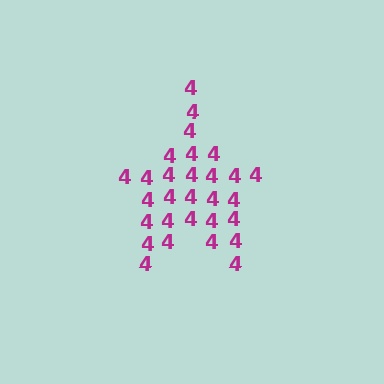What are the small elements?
The small elements are digit 4's.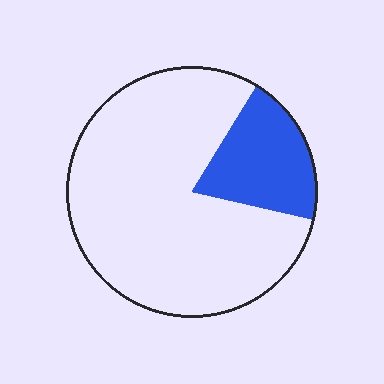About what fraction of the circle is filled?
About one fifth (1/5).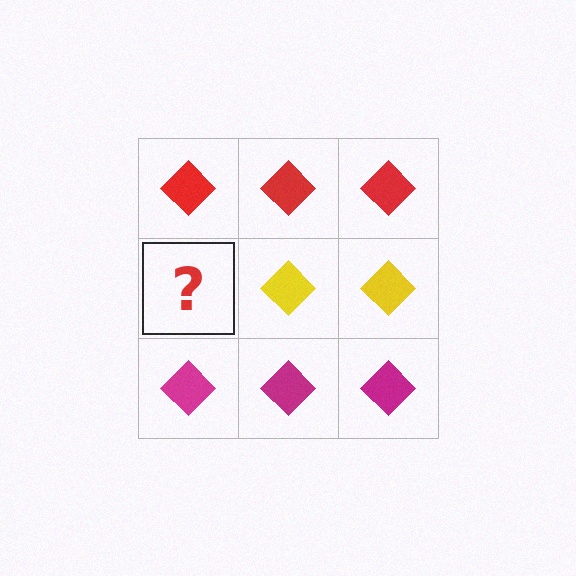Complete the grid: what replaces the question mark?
The question mark should be replaced with a yellow diamond.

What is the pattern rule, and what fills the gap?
The rule is that each row has a consistent color. The gap should be filled with a yellow diamond.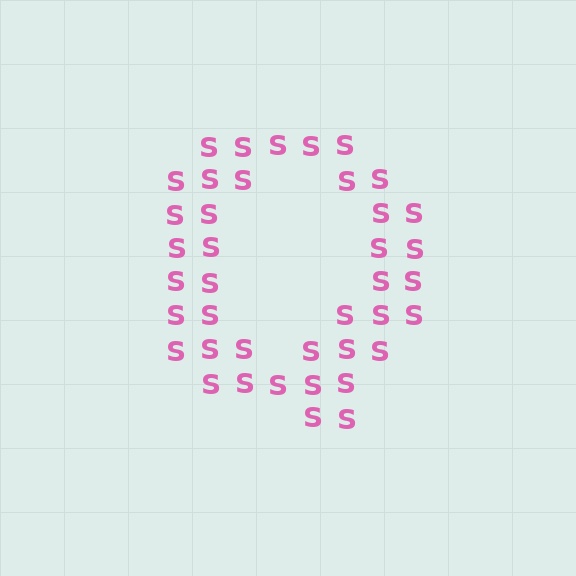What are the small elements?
The small elements are letter S's.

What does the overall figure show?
The overall figure shows the letter Q.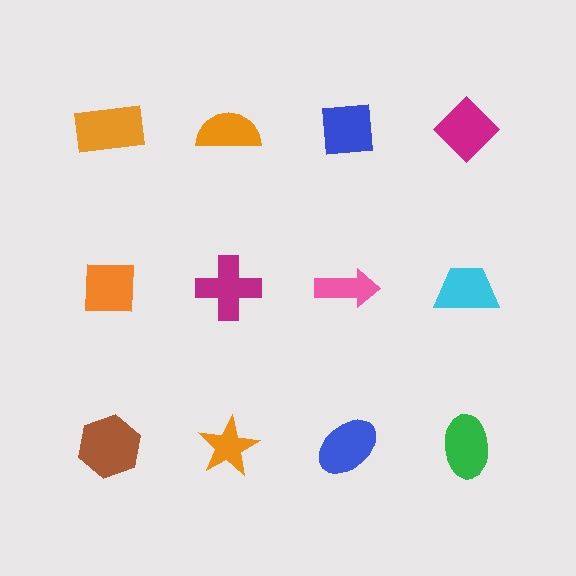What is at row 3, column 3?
A blue ellipse.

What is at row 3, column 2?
An orange star.